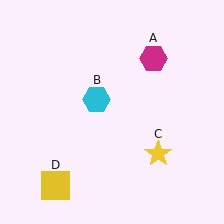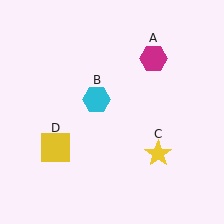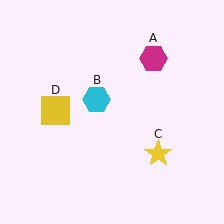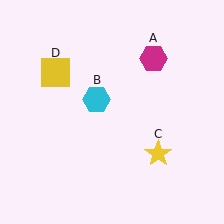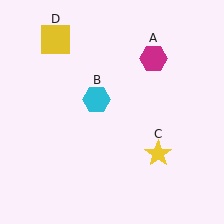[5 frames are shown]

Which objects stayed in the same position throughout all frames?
Magenta hexagon (object A) and cyan hexagon (object B) and yellow star (object C) remained stationary.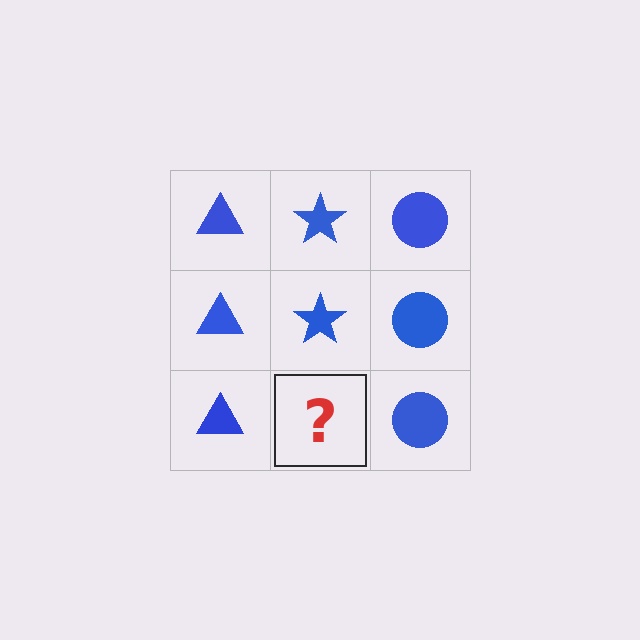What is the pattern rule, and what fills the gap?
The rule is that each column has a consistent shape. The gap should be filled with a blue star.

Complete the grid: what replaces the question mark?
The question mark should be replaced with a blue star.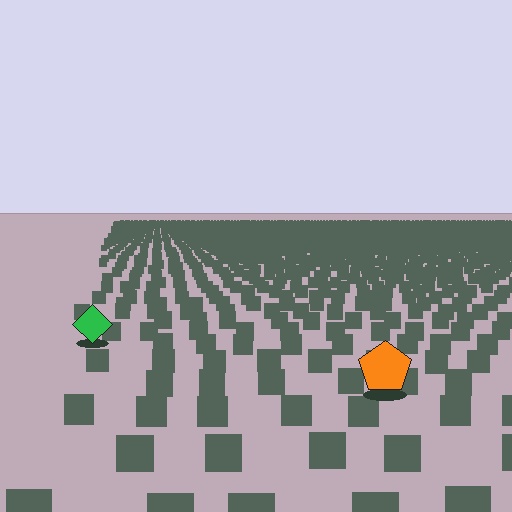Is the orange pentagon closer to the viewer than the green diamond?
Yes. The orange pentagon is closer — you can tell from the texture gradient: the ground texture is coarser near it.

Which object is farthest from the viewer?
The green diamond is farthest from the viewer. It appears smaller and the ground texture around it is denser.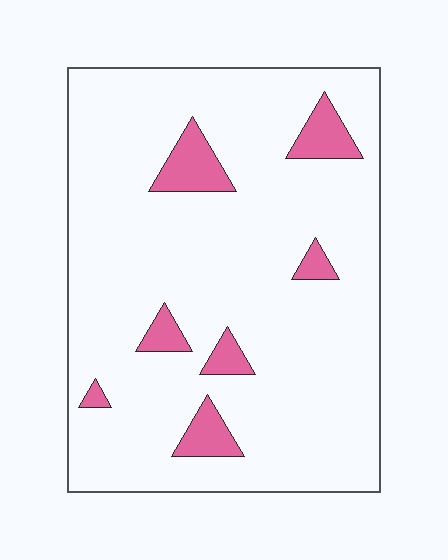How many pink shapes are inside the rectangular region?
7.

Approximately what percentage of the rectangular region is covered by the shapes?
Approximately 10%.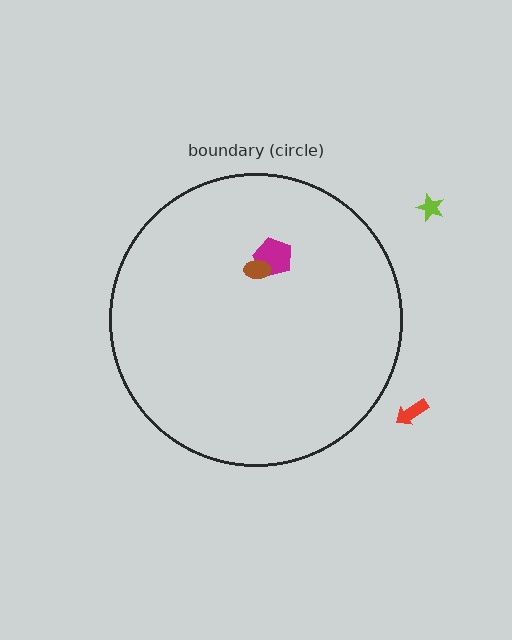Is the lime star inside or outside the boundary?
Outside.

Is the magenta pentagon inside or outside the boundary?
Inside.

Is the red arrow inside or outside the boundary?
Outside.